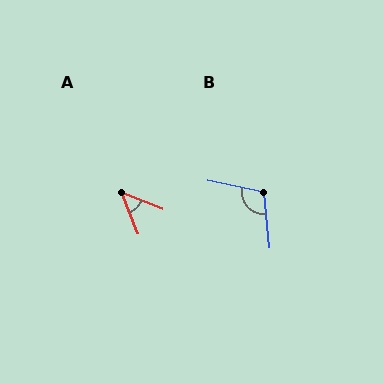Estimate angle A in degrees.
Approximately 47 degrees.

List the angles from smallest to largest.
A (47°), B (107°).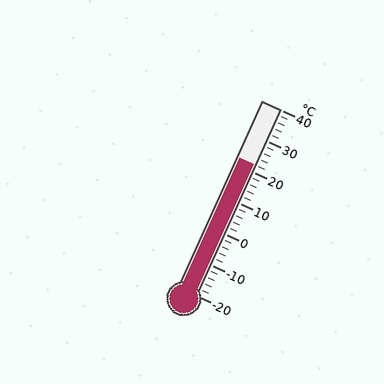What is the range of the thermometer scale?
The thermometer scale ranges from -20°C to 40°C.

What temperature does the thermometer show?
The thermometer shows approximately 22°C.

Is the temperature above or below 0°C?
The temperature is above 0°C.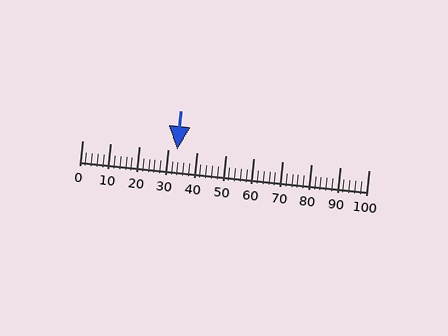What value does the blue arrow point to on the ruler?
The blue arrow points to approximately 33.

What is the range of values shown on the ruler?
The ruler shows values from 0 to 100.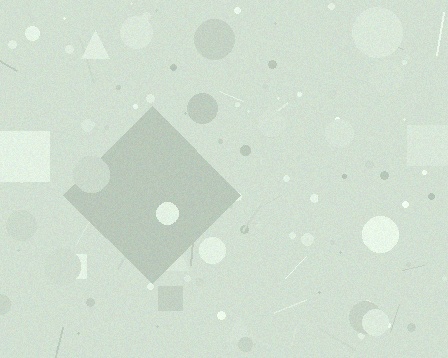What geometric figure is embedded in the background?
A diamond is embedded in the background.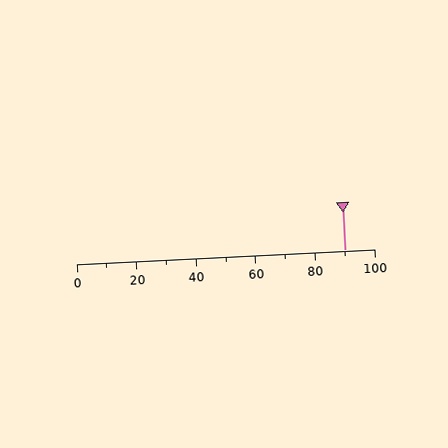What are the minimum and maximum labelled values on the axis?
The axis runs from 0 to 100.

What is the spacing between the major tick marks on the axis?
The major ticks are spaced 20 apart.